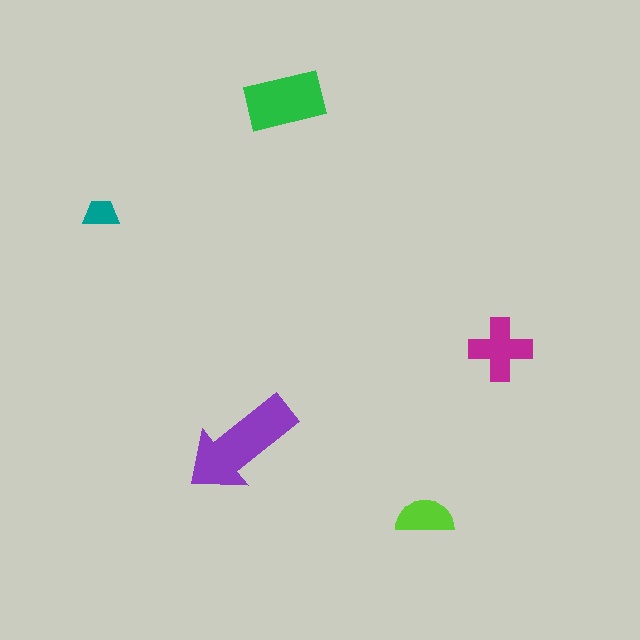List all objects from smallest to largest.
The teal trapezoid, the lime semicircle, the magenta cross, the green rectangle, the purple arrow.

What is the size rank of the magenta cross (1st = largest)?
3rd.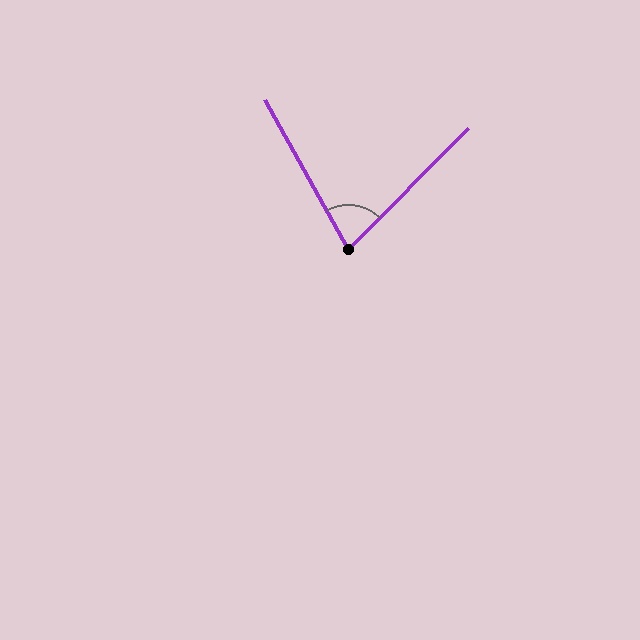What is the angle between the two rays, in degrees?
Approximately 74 degrees.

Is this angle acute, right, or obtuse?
It is acute.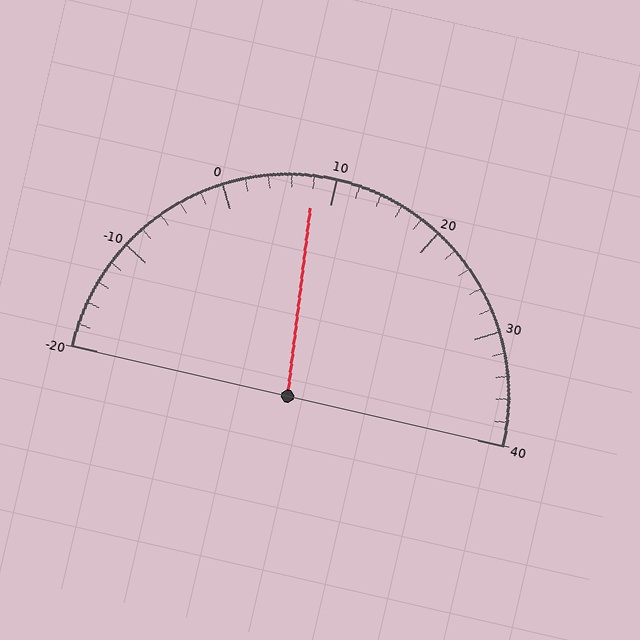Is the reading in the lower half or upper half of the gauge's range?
The reading is in the lower half of the range (-20 to 40).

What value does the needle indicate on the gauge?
The needle indicates approximately 8.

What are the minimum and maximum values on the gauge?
The gauge ranges from -20 to 40.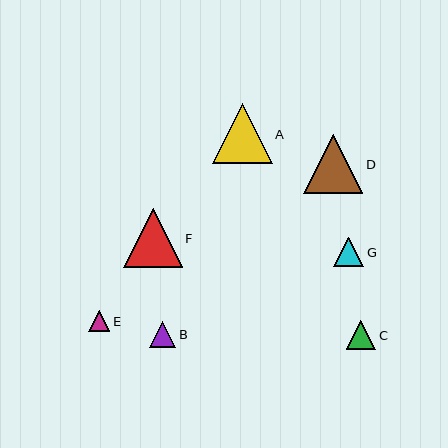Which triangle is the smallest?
Triangle E is the smallest with a size of approximately 21 pixels.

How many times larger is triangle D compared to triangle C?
Triangle D is approximately 2.0 times the size of triangle C.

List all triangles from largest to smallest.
From largest to smallest: A, D, F, G, C, B, E.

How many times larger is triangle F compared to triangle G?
Triangle F is approximately 2.0 times the size of triangle G.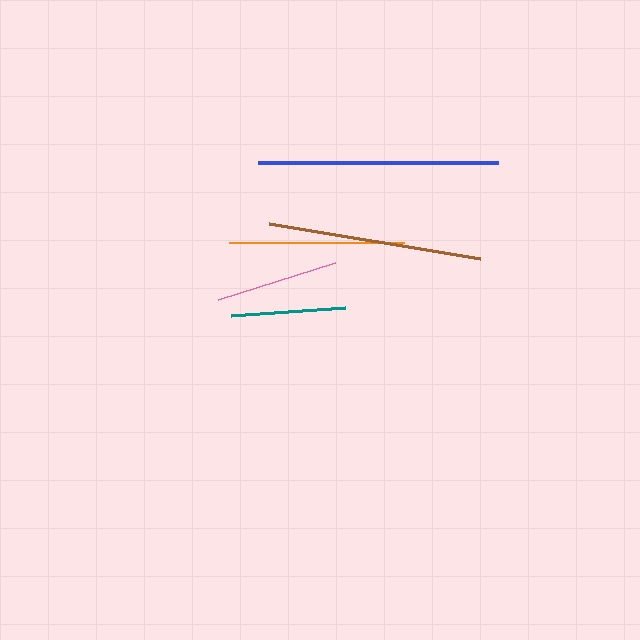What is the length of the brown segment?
The brown segment is approximately 214 pixels long.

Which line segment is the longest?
The blue line is the longest at approximately 240 pixels.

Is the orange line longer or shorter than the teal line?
The orange line is longer than the teal line.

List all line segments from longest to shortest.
From longest to shortest: blue, brown, orange, pink, teal.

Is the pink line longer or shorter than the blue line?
The blue line is longer than the pink line.